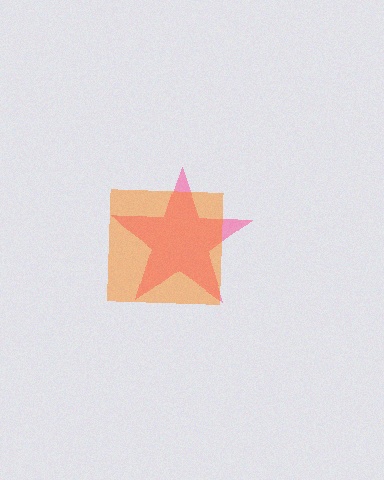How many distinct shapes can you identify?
There are 2 distinct shapes: a pink star, an orange square.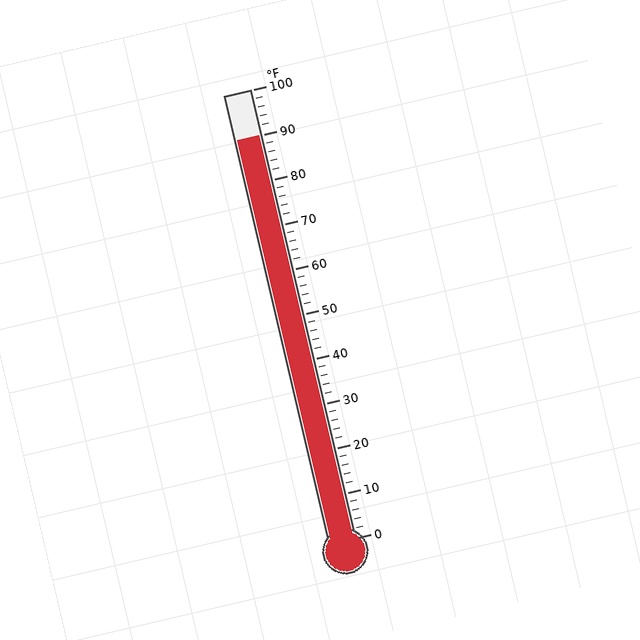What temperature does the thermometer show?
The thermometer shows approximately 90°F.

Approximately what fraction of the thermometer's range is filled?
The thermometer is filled to approximately 90% of its range.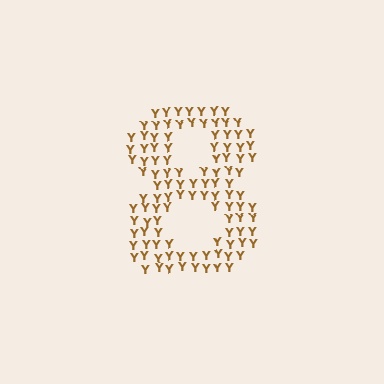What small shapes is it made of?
It is made of small letter Y's.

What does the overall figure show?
The overall figure shows the digit 8.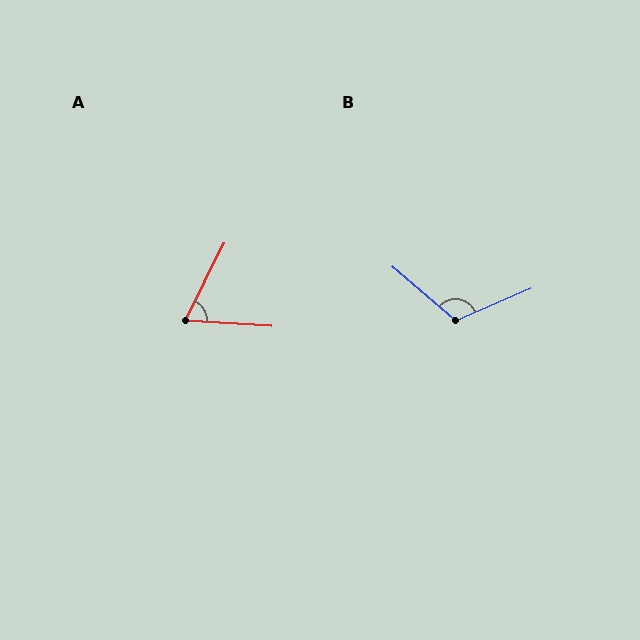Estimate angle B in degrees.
Approximately 116 degrees.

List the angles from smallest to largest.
A (68°), B (116°).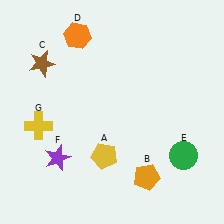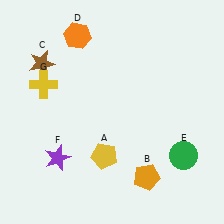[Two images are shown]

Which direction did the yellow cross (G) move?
The yellow cross (G) moved up.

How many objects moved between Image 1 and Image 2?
1 object moved between the two images.